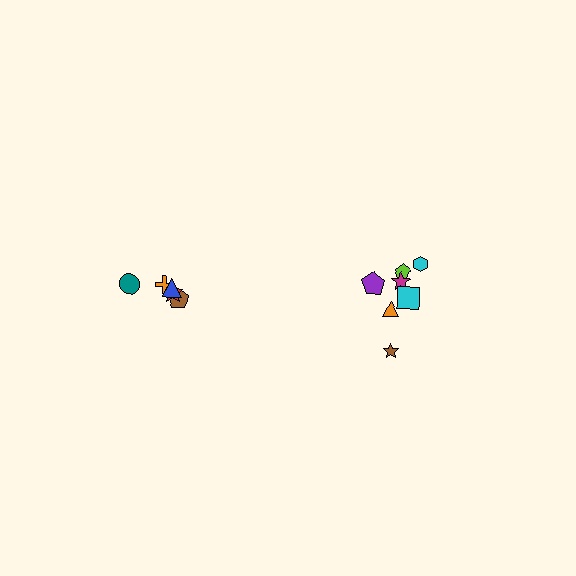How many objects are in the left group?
There are 5 objects.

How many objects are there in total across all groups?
There are 12 objects.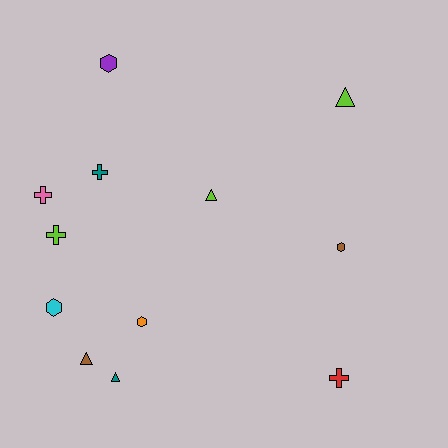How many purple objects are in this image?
There is 1 purple object.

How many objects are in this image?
There are 12 objects.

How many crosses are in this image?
There are 4 crosses.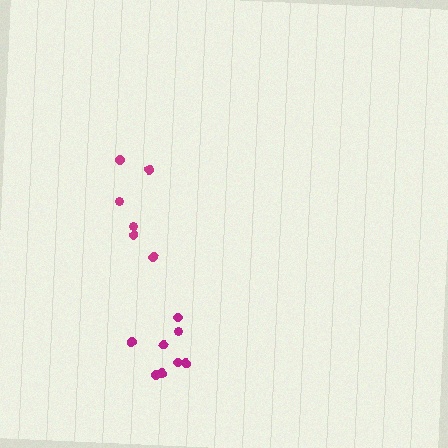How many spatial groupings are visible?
There are 2 spatial groupings.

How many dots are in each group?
Group 1: 8 dots, Group 2: 6 dots (14 total).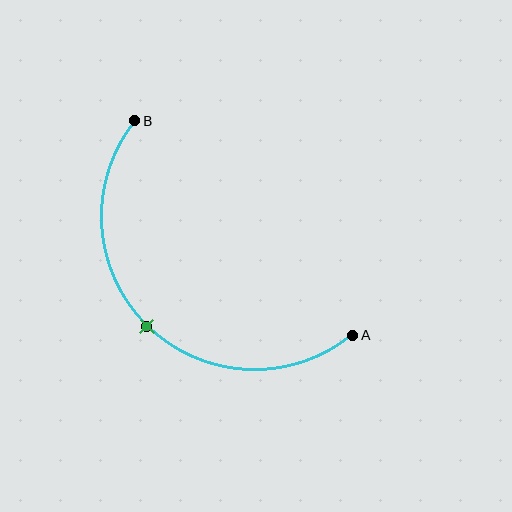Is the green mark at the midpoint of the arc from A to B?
Yes. The green mark lies on the arc at equal arc-length from both A and B — it is the arc midpoint.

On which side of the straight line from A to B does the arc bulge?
The arc bulges below and to the left of the straight line connecting A and B.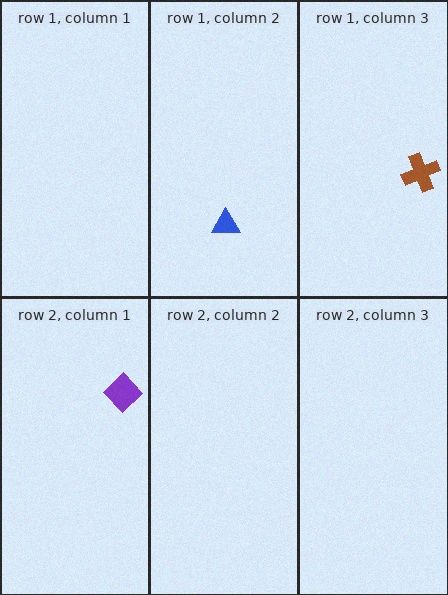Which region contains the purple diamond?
The row 2, column 1 region.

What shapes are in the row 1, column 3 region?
The brown cross.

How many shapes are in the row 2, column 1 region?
1.